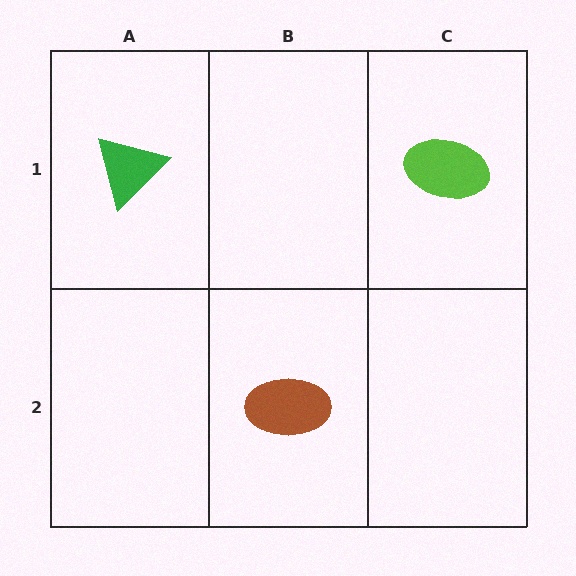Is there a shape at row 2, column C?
No, that cell is empty.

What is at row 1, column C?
A lime ellipse.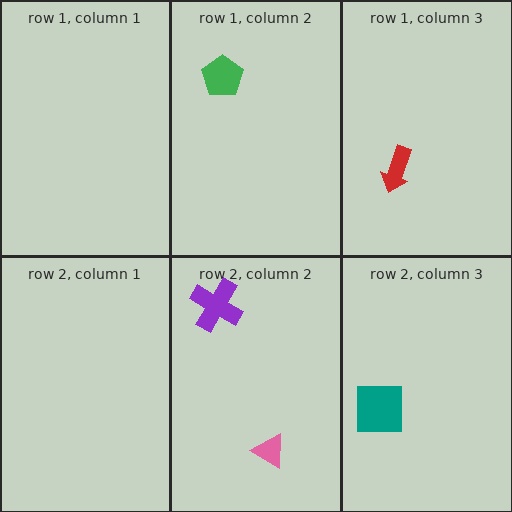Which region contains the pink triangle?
The row 2, column 2 region.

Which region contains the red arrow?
The row 1, column 3 region.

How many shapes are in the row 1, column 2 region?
1.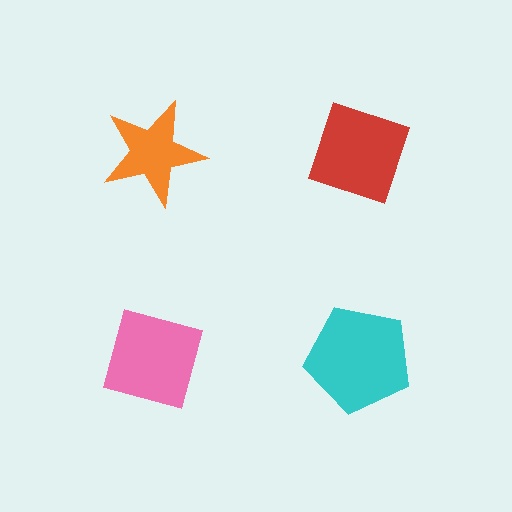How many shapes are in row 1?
2 shapes.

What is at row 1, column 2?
A red diamond.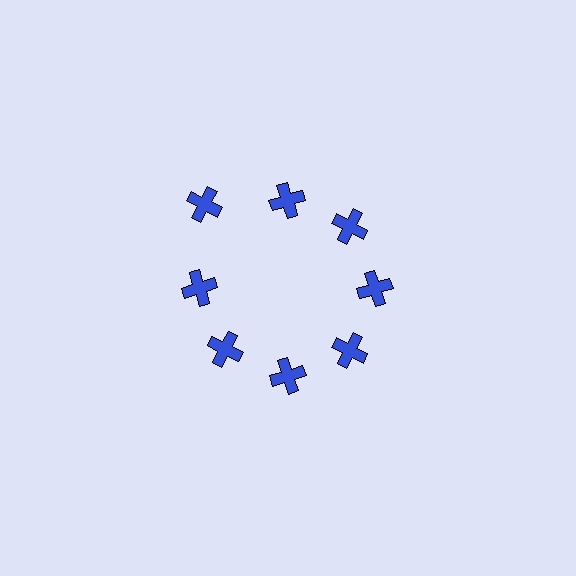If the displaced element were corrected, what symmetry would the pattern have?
It would have 8-fold rotational symmetry — the pattern would map onto itself every 45 degrees.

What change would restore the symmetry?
The symmetry would be restored by moving it inward, back onto the ring so that all 8 crosses sit at equal angles and equal distance from the center.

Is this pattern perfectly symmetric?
No. The 8 blue crosses are arranged in a ring, but one element near the 10 o'clock position is pushed outward from the center, breaking the 8-fold rotational symmetry.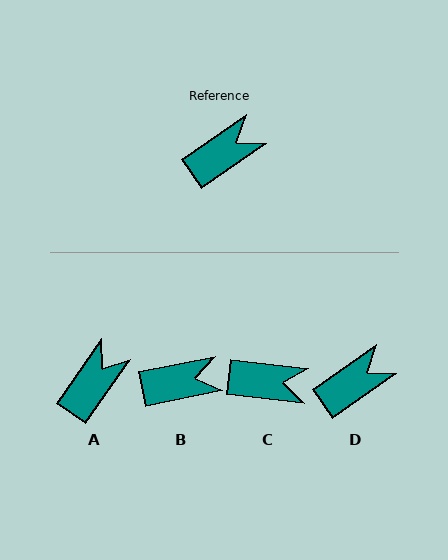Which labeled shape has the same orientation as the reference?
D.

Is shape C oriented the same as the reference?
No, it is off by about 41 degrees.